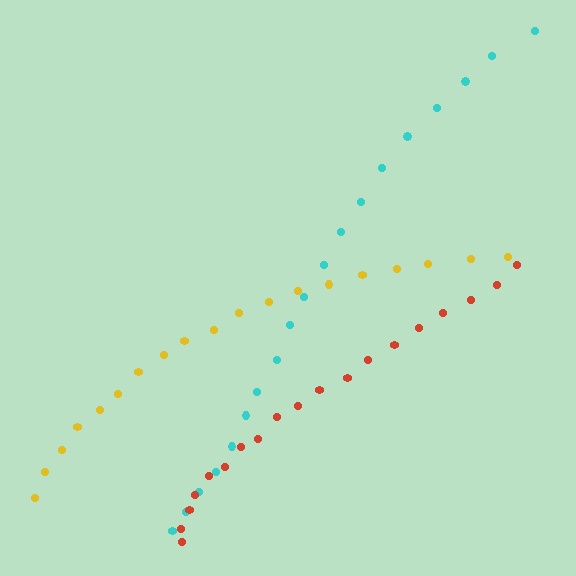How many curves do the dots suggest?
There are 3 distinct paths.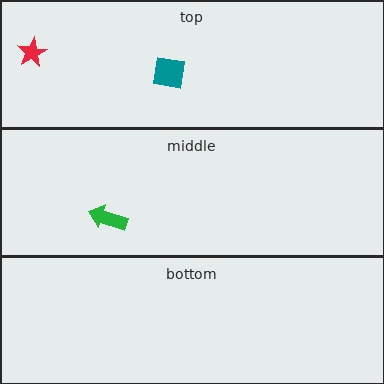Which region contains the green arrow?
The middle region.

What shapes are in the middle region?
The green arrow.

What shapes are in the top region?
The red star, the teal square.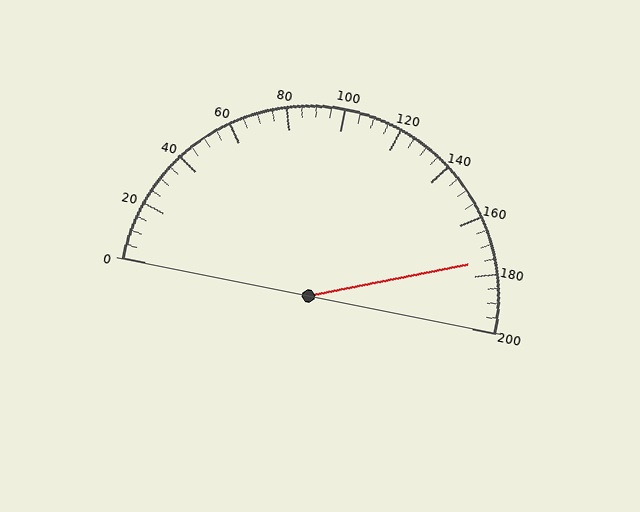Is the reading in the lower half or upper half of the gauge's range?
The reading is in the upper half of the range (0 to 200).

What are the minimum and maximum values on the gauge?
The gauge ranges from 0 to 200.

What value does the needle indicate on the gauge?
The needle indicates approximately 175.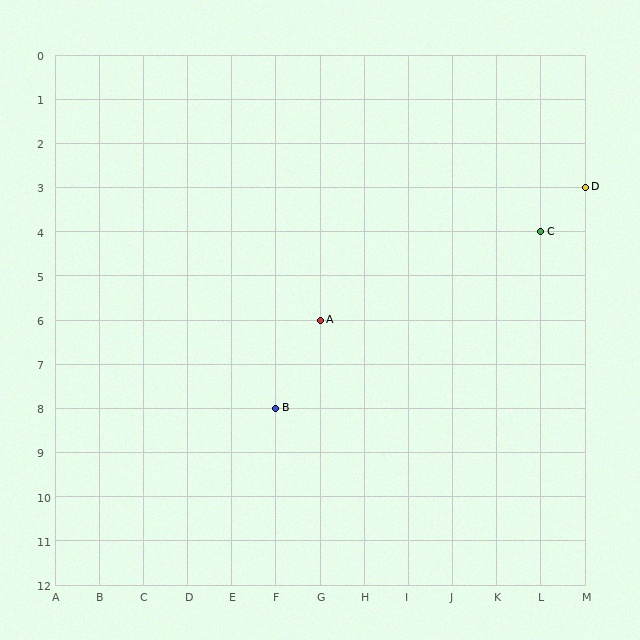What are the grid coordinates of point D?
Point D is at grid coordinates (M, 3).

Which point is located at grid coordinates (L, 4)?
Point C is at (L, 4).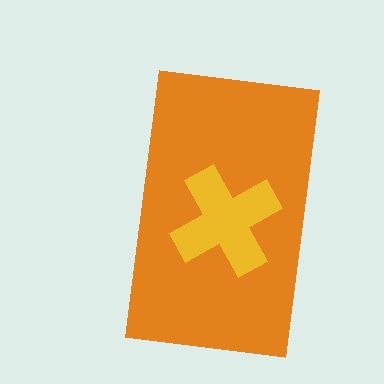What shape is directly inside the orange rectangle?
The yellow cross.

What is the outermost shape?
The orange rectangle.